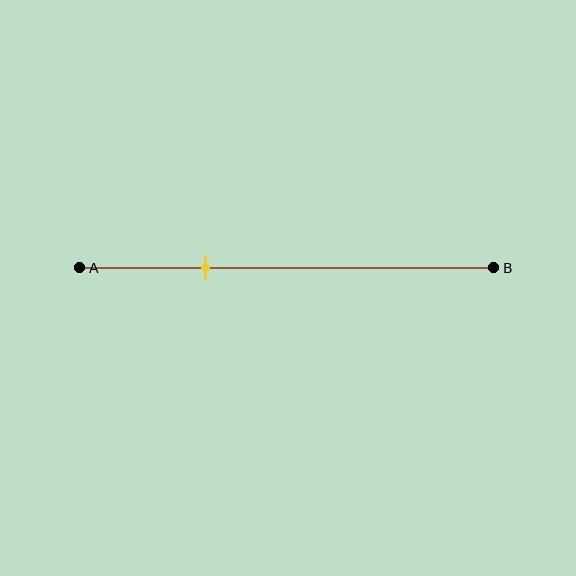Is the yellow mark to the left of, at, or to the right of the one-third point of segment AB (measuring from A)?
The yellow mark is to the left of the one-third point of segment AB.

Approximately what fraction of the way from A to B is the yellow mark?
The yellow mark is approximately 30% of the way from A to B.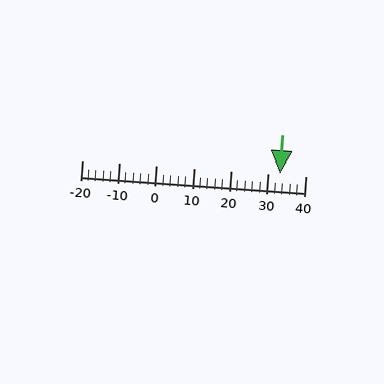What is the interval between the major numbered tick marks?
The major tick marks are spaced 10 units apart.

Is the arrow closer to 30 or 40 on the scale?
The arrow is closer to 30.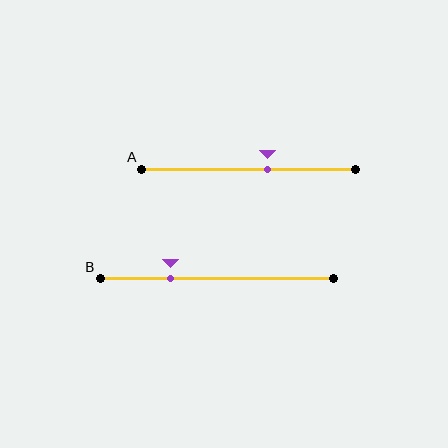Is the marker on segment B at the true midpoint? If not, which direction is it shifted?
No, the marker on segment B is shifted to the left by about 20% of the segment length.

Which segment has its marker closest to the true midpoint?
Segment A has its marker closest to the true midpoint.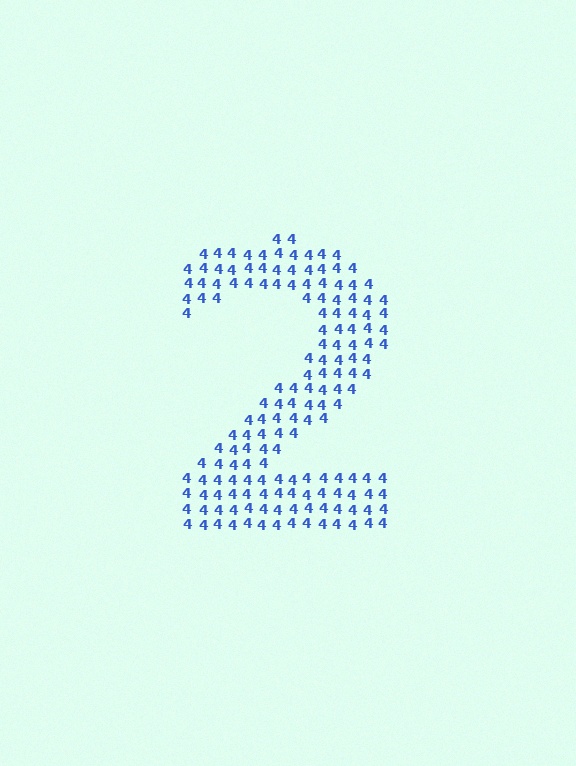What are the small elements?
The small elements are digit 4's.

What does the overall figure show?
The overall figure shows the digit 2.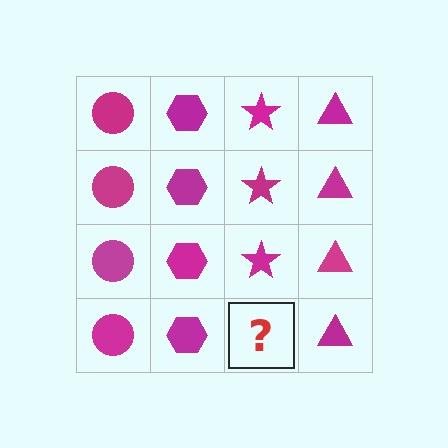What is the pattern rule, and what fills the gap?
The rule is that each column has a consistent shape. The gap should be filled with a magenta star.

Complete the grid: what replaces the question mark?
The question mark should be replaced with a magenta star.